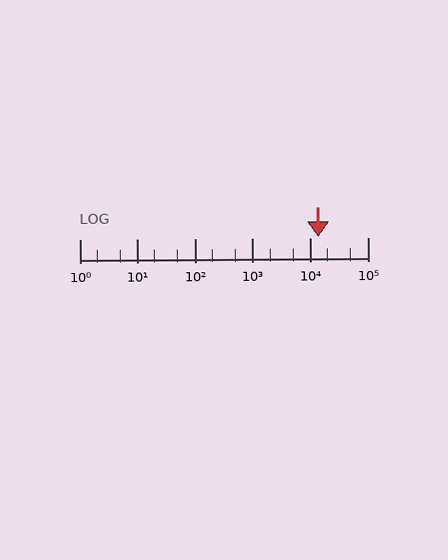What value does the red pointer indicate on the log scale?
The pointer indicates approximately 14000.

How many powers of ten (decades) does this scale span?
The scale spans 5 decades, from 1 to 100000.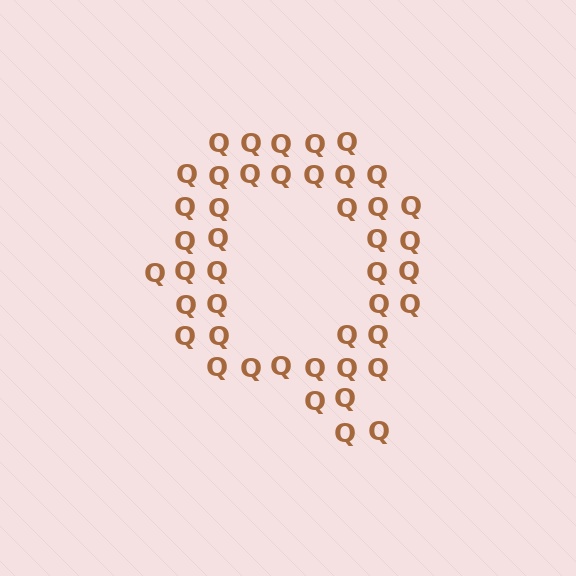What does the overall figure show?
The overall figure shows the letter Q.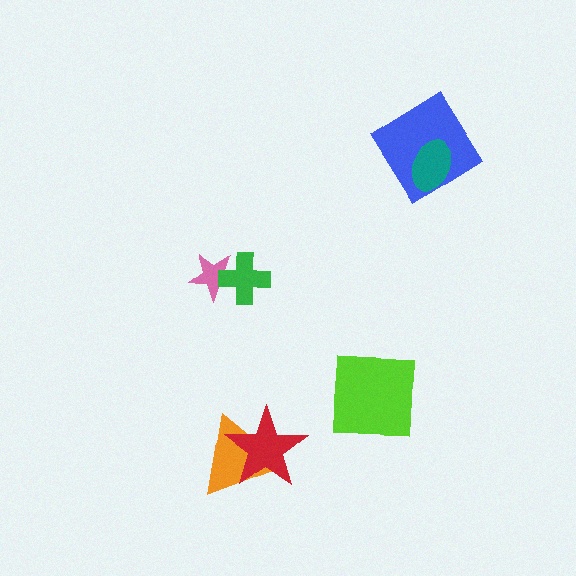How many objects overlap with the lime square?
0 objects overlap with the lime square.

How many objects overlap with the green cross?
1 object overlaps with the green cross.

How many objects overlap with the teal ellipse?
1 object overlaps with the teal ellipse.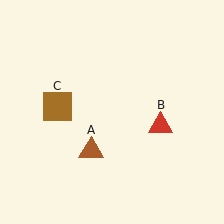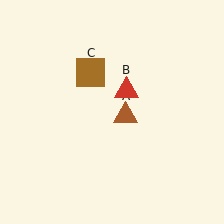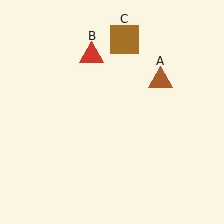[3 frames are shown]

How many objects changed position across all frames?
3 objects changed position: brown triangle (object A), red triangle (object B), brown square (object C).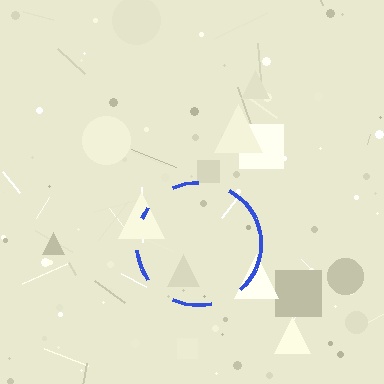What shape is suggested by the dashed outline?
The dashed outline suggests a circle.